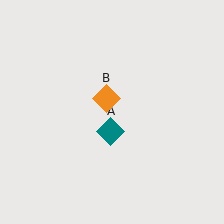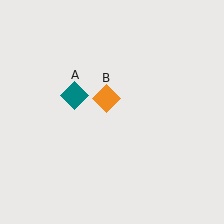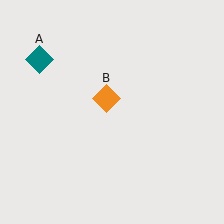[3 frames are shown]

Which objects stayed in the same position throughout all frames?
Orange diamond (object B) remained stationary.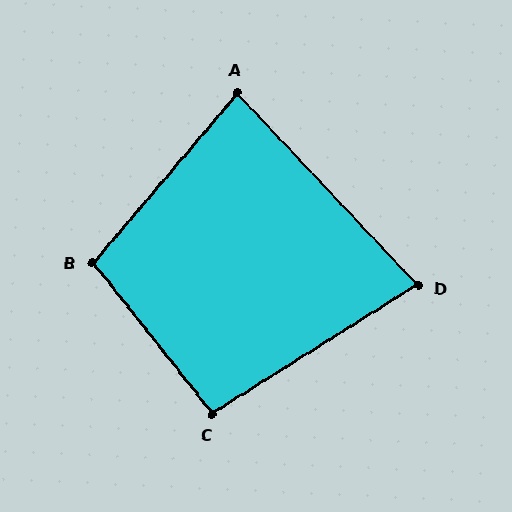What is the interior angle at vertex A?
Approximately 84 degrees (acute).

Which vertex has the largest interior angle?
B, at approximately 101 degrees.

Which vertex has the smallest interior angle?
D, at approximately 79 degrees.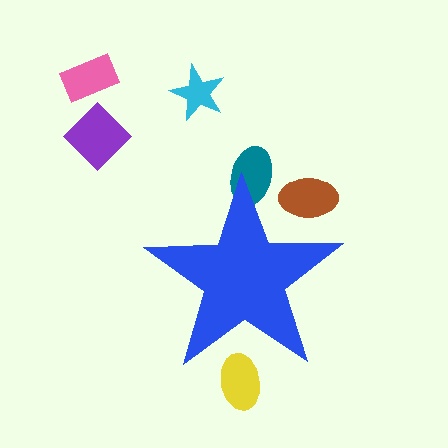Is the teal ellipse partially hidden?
Yes, the teal ellipse is partially hidden behind the blue star.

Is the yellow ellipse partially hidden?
Yes, the yellow ellipse is partially hidden behind the blue star.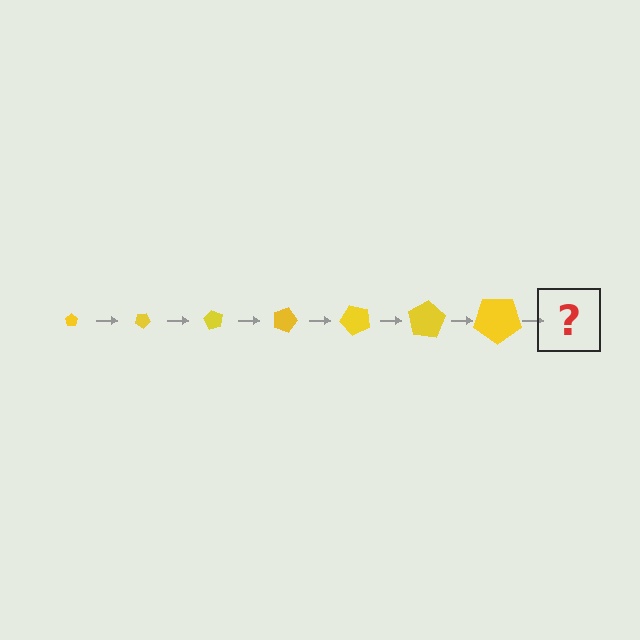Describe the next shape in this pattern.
It should be a pentagon, larger than the previous one and rotated 210 degrees from the start.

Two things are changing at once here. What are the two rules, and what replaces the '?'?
The two rules are that the pentagon grows larger each step and it rotates 30 degrees each step. The '?' should be a pentagon, larger than the previous one and rotated 210 degrees from the start.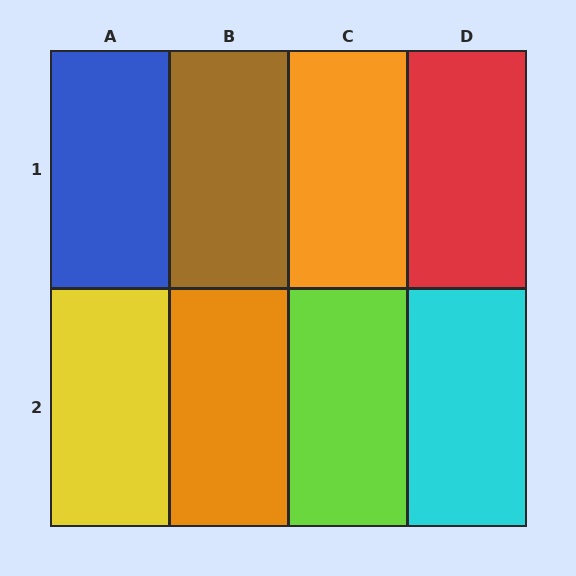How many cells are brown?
1 cell is brown.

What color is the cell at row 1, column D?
Red.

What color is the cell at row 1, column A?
Blue.